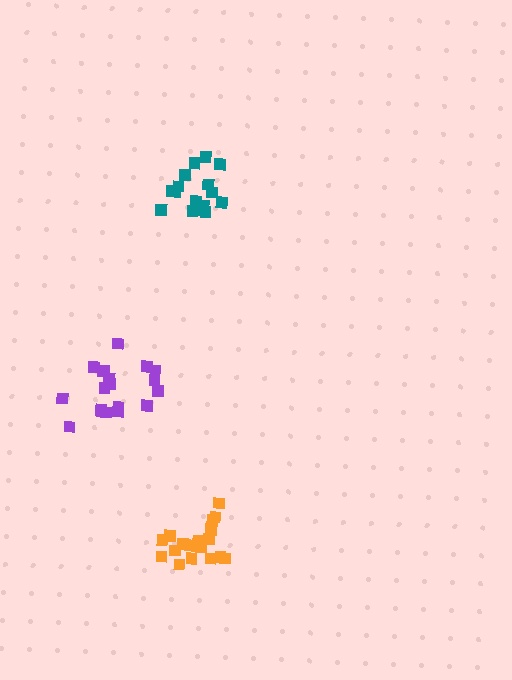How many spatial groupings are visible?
There are 3 spatial groupings.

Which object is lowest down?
The orange cluster is bottommost.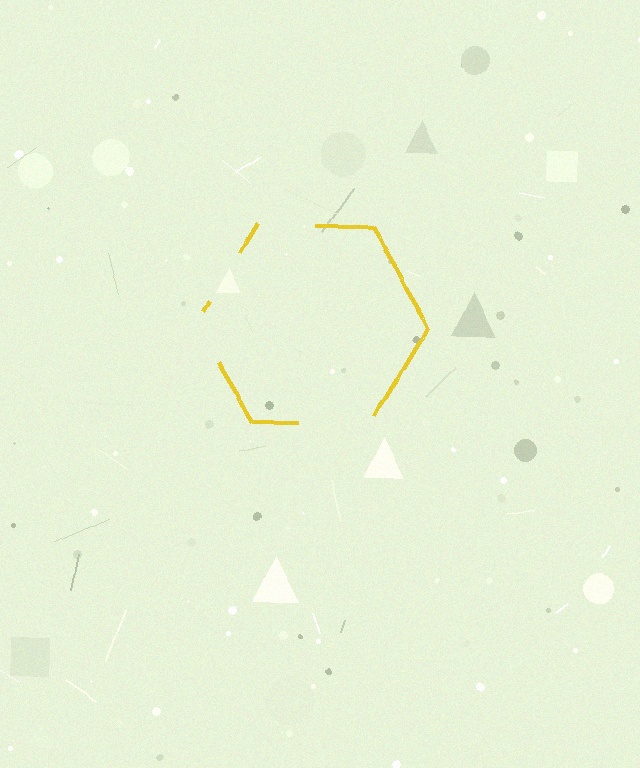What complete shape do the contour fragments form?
The contour fragments form a hexagon.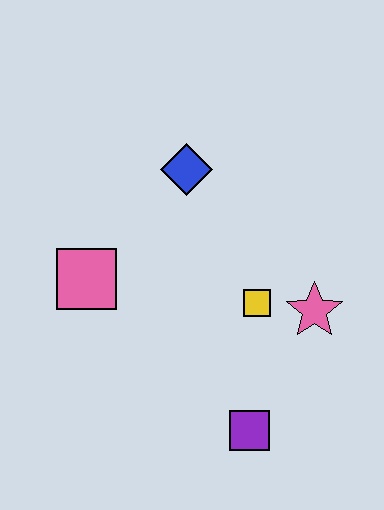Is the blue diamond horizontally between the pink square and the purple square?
Yes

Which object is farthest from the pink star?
The pink square is farthest from the pink star.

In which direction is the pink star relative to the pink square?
The pink star is to the right of the pink square.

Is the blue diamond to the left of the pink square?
No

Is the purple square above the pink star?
No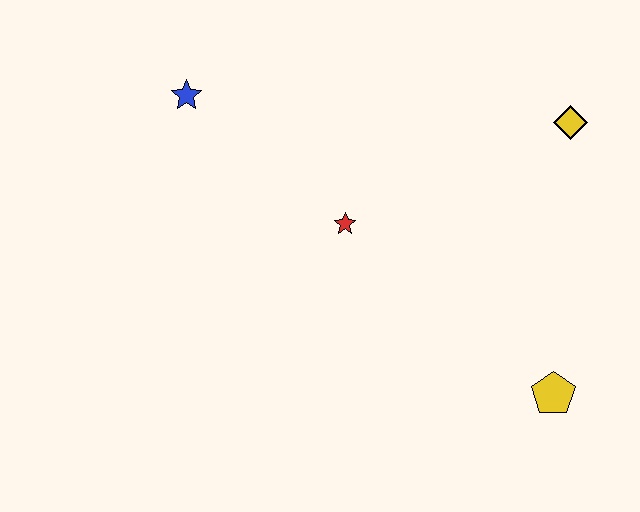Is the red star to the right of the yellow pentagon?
No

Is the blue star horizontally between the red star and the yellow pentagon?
No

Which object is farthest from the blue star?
The yellow pentagon is farthest from the blue star.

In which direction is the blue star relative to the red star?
The blue star is to the left of the red star.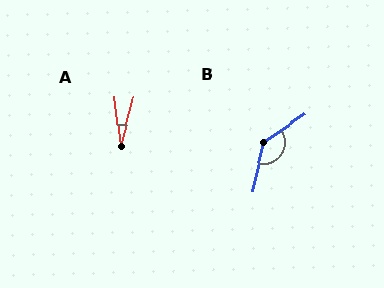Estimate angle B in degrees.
Approximately 136 degrees.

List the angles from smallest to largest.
A (22°), B (136°).